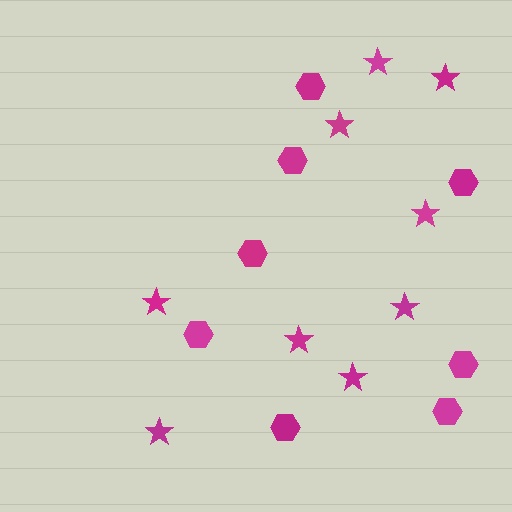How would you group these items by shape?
There are 2 groups: one group of stars (9) and one group of hexagons (8).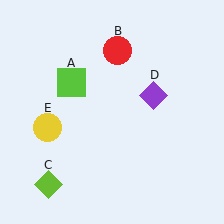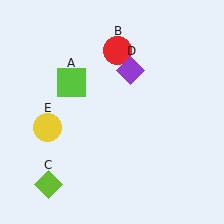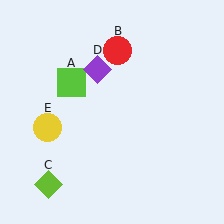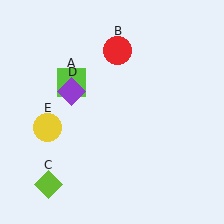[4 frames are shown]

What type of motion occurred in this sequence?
The purple diamond (object D) rotated counterclockwise around the center of the scene.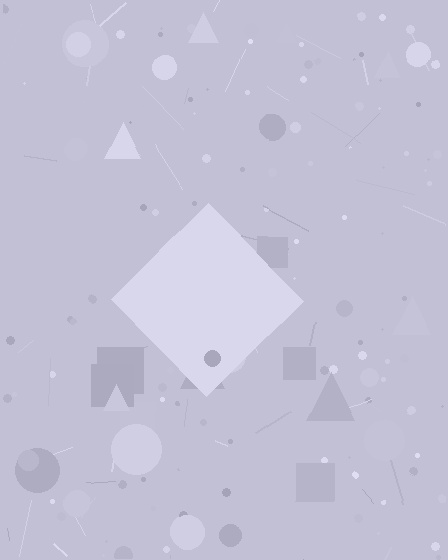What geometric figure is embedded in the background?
A diamond is embedded in the background.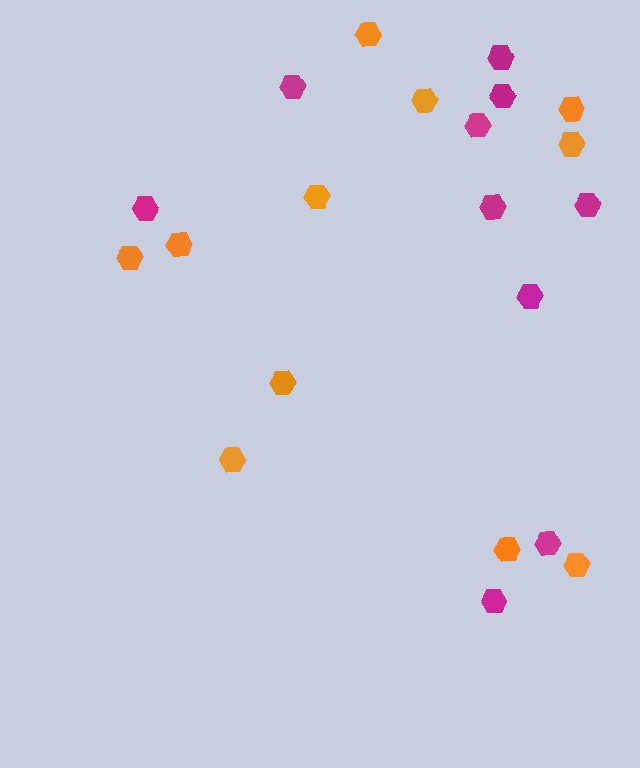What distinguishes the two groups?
There are 2 groups: one group of orange hexagons (11) and one group of magenta hexagons (10).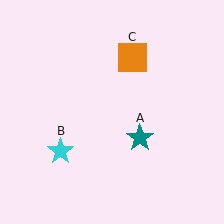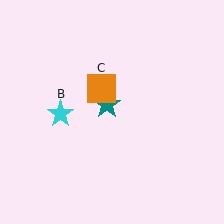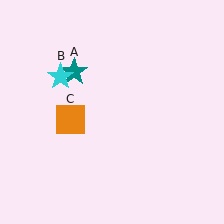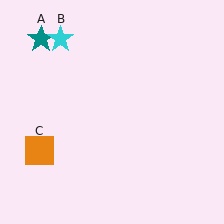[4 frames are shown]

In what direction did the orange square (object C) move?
The orange square (object C) moved down and to the left.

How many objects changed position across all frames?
3 objects changed position: teal star (object A), cyan star (object B), orange square (object C).